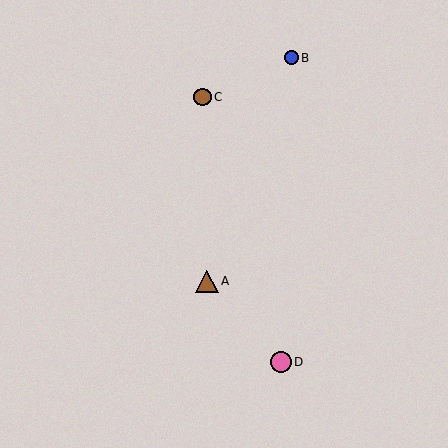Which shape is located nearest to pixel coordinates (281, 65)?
The blue circle (labeled B) at (291, 58) is nearest to that location.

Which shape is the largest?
The brown triangle (labeled A) is the largest.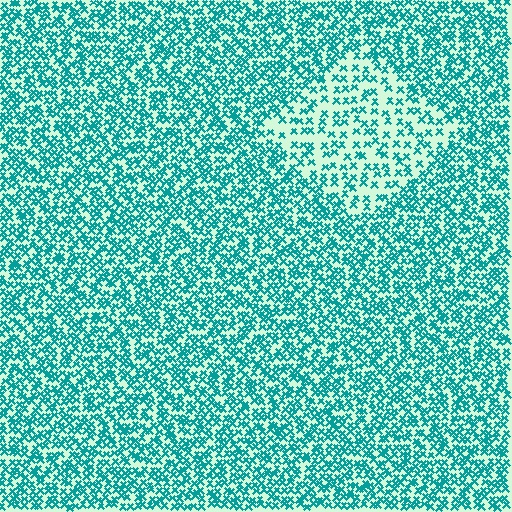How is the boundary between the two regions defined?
The boundary is defined by a change in element density (approximately 2.1x ratio). All elements are the same color, size, and shape.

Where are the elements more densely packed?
The elements are more densely packed outside the diamond boundary.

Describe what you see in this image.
The image contains small teal elements arranged at two different densities. A diamond-shaped region is visible where the elements are less densely packed than the surrounding area.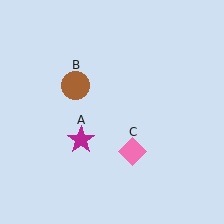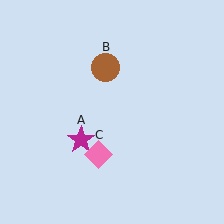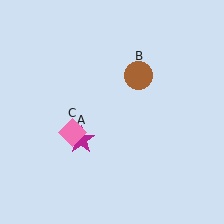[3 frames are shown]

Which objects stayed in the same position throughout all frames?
Magenta star (object A) remained stationary.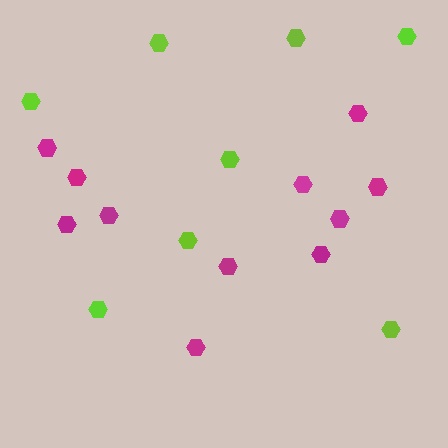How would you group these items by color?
There are 2 groups: one group of lime hexagons (8) and one group of magenta hexagons (11).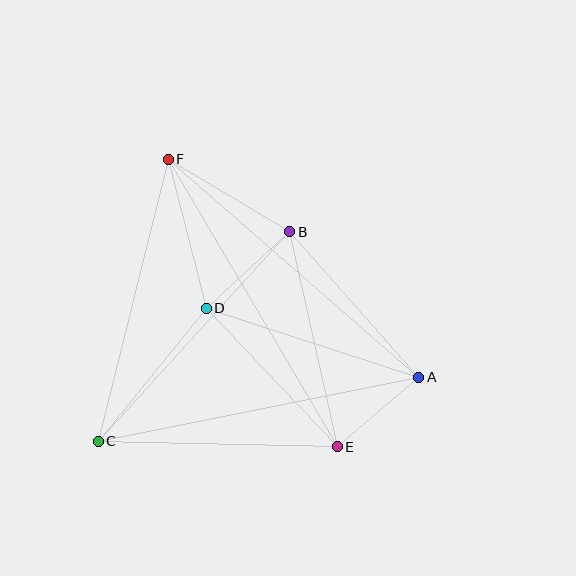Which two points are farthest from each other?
Points E and F are farthest from each other.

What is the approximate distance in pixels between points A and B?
The distance between A and B is approximately 194 pixels.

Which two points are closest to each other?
Points A and E are closest to each other.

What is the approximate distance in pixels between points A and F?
The distance between A and F is approximately 332 pixels.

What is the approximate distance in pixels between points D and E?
The distance between D and E is approximately 191 pixels.